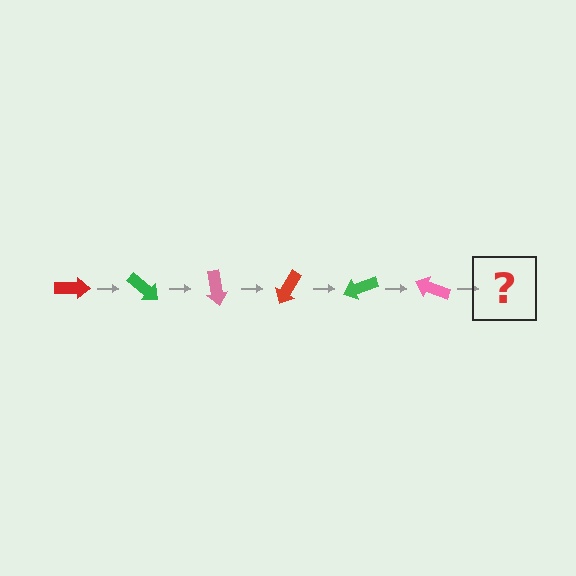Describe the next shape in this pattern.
It should be a red arrow, rotated 240 degrees from the start.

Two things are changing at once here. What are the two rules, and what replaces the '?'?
The two rules are that it rotates 40 degrees each step and the color cycles through red, green, and pink. The '?' should be a red arrow, rotated 240 degrees from the start.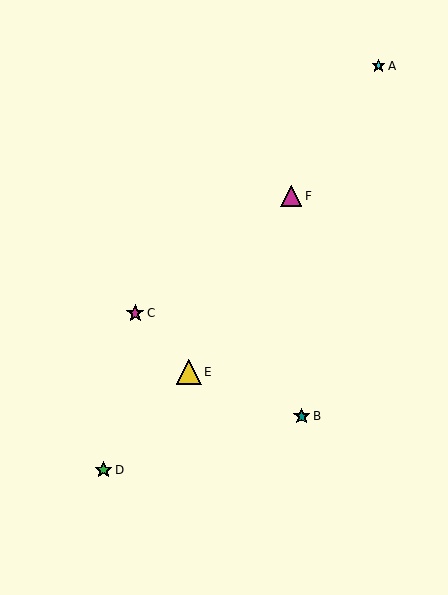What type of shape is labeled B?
Shape B is a teal star.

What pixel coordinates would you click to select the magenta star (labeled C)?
Click at (135, 313) to select the magenta star C.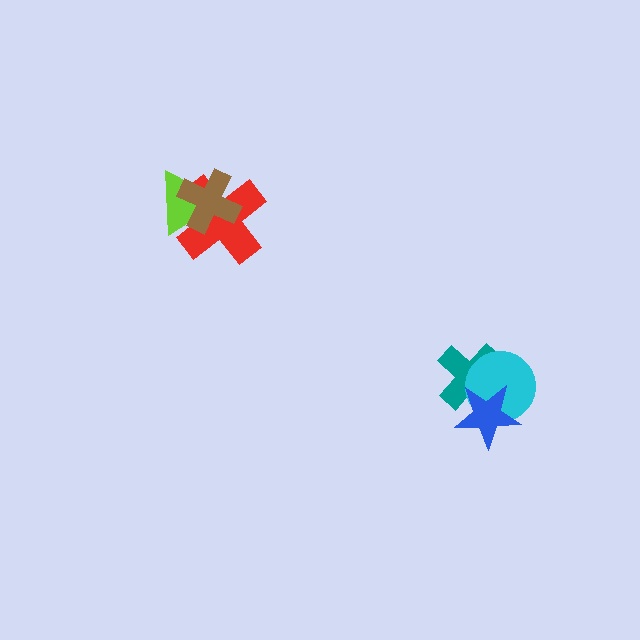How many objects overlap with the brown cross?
2 objects overlap with the brown cross.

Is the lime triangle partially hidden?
Yes, it is partially covered by another shape.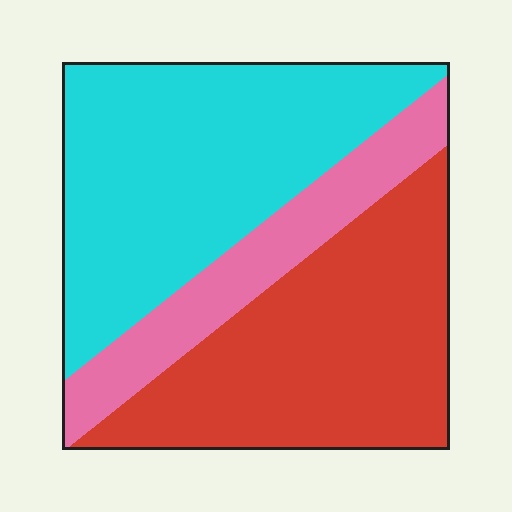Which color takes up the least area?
Pink, at roughly 20%.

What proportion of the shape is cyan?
Cyan takes up about two fifths (2/5) of the shape.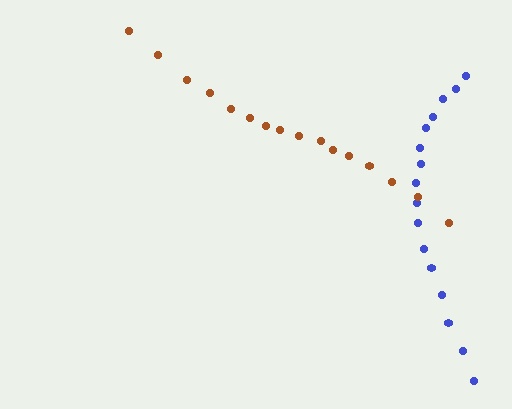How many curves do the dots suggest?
There are 2 distinct paths.